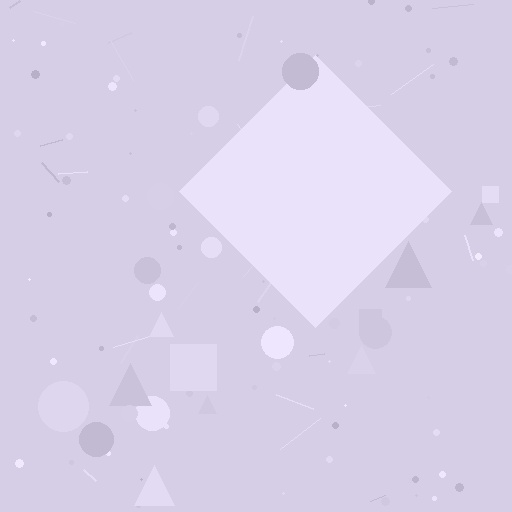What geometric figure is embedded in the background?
A diamond is embedded in the background.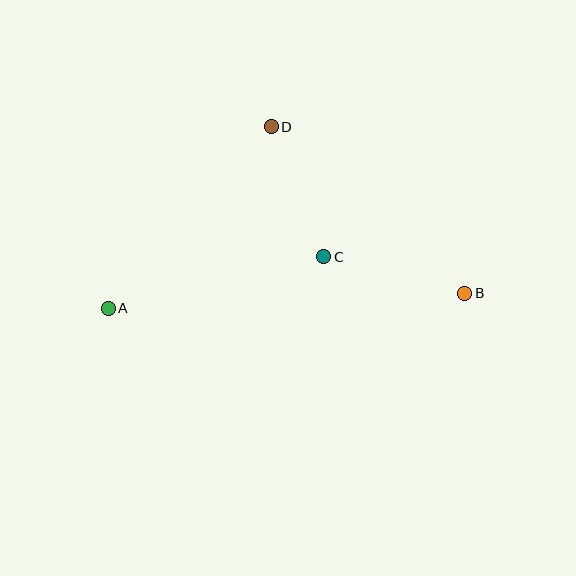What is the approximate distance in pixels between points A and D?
The distance between A and D is approximately 244 pixels.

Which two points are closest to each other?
Points C and D are closest to each other.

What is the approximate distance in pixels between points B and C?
The distance between B and C is approximately 146 pixels.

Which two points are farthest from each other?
Points A and B are farthest from each other.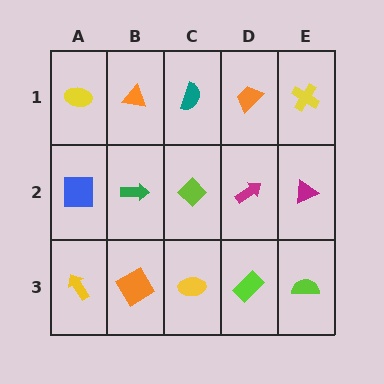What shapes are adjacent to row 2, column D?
An orange trapezoid (row 1, column D), a lime rectangle (row 3, column D), a lime diamond (row 2, column C), a magenta triangle (row 2, column E).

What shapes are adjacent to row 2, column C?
A teal semicircle (row 1, column C), a yellow ellipse (row 3, column C), a green arrow (row 2, column B), a magenta arrow (row 2, column D).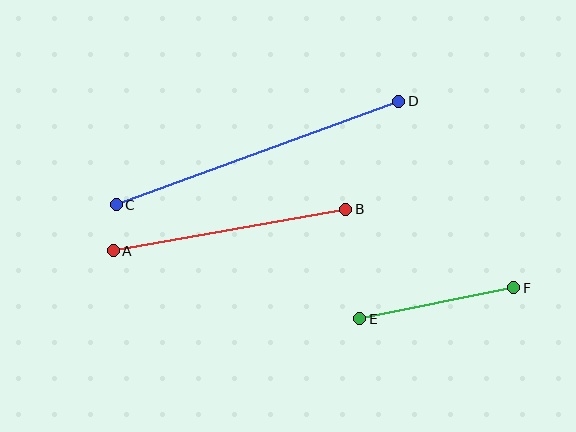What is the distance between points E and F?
The distance is approximately 157 pixels.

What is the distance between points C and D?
The distance is approximately 301 pixels.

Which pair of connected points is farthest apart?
Points C and D are farthest apart.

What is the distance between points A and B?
The distance is approximately 236 pixels.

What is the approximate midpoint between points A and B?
The midpoint is at approximately (229, 230) pixels.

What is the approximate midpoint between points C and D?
The midpoint is at approximately (257, 153) pixels.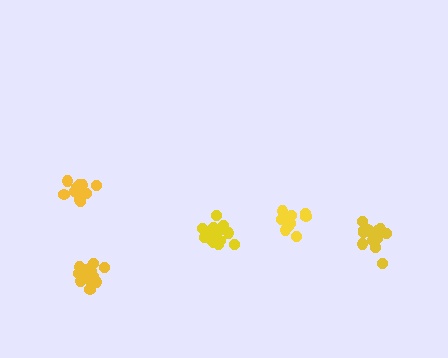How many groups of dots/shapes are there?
There are 5 groups.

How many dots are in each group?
Group 1: 10 dots, Group 2: 12 dots, Group 3: 15 dots, Group 4: 16 dots, Group 5: 14 dots (67 total).